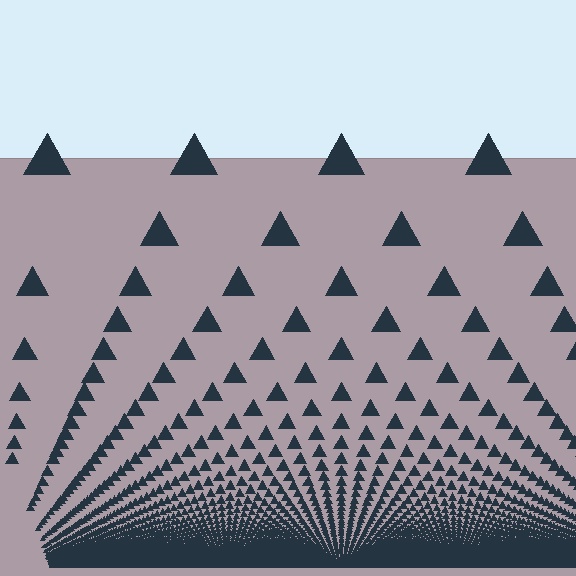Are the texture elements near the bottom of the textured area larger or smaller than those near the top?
Smaller. The gradient is inverted — elements near the bottom are smaller and denser.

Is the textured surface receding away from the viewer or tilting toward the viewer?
The surface appears to tilt toward the viewer. Texture elements get larger and sparser toward the top.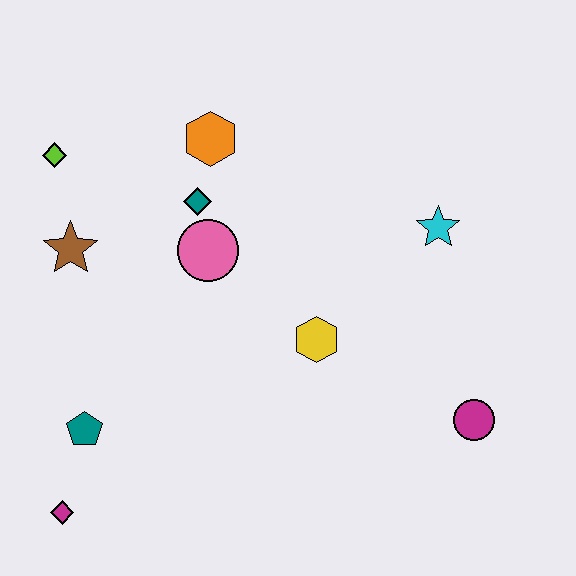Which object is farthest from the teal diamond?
The magenta circle is farthest from the teal diamond.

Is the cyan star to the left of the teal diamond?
No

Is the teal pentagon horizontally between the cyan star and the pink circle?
No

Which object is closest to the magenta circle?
The yellow hexagon is closest to the magenta circle.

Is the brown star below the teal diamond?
Yes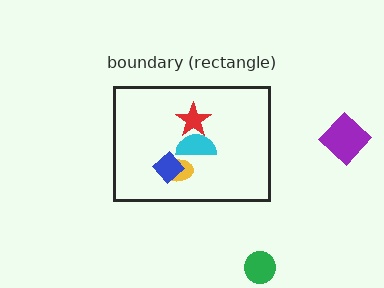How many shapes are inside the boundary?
4 inside, 2 outside.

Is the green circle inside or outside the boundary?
Outside.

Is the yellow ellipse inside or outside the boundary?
Inside.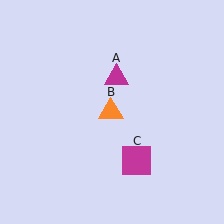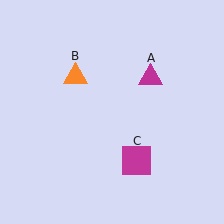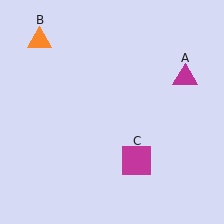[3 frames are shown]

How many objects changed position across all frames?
2 objects changed position: magenta triangle (object A), orange triangle (object B).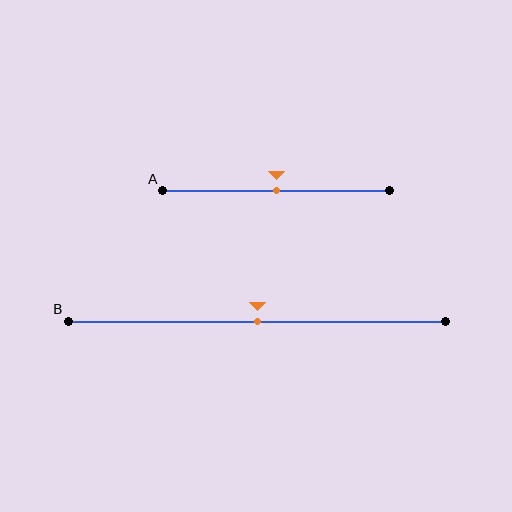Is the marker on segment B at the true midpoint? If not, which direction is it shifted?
Yes, the marker on segment B is at the true midpoint.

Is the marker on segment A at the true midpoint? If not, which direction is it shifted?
Yes, the marker on segment A is at the true midpoint.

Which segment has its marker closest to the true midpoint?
Segment A has its marker closest to the true midpoint.